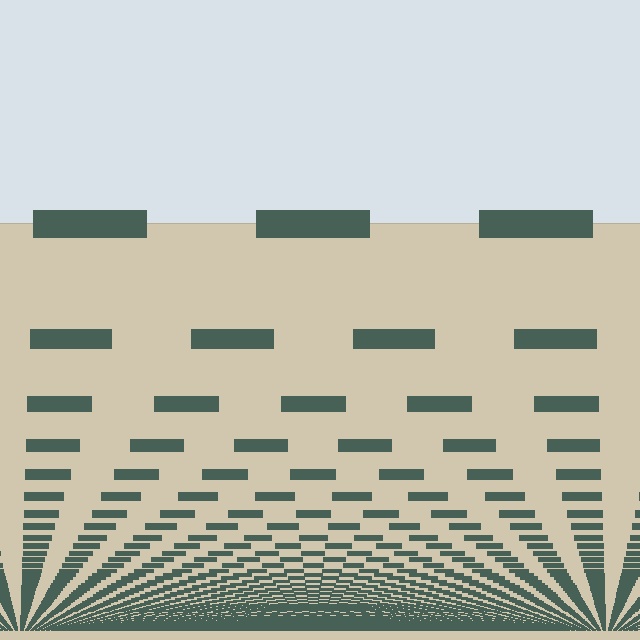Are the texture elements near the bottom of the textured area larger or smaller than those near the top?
Smaller. The gradient is inverted — elements near the bottom are smaller and denser.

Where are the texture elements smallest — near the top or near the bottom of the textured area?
Near the bottom.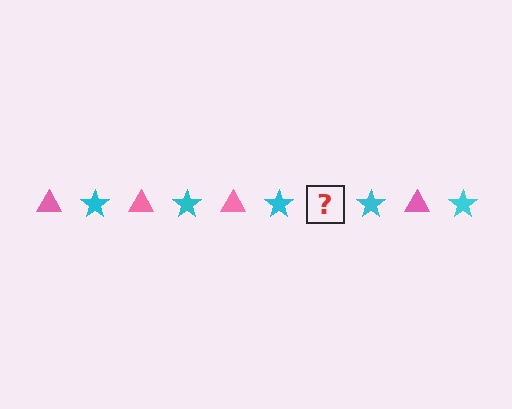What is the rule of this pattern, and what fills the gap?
The rule is that the pattern alternates between pink triangle and cyan star. The gap should be filled with a pink triangle.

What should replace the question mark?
The question mark should be replaced with a pink triangle.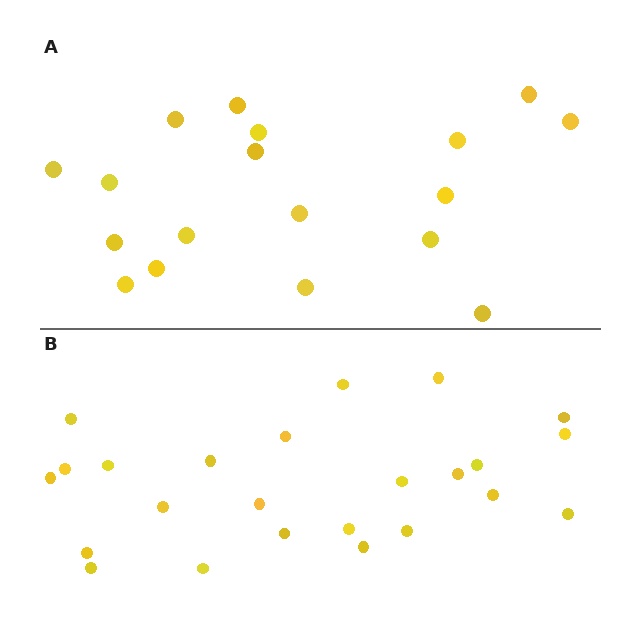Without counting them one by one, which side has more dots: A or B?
Region B (the bottom region) has more dots.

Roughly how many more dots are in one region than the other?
Region B has about 6 more dots than region A.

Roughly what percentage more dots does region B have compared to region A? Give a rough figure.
About 35% more.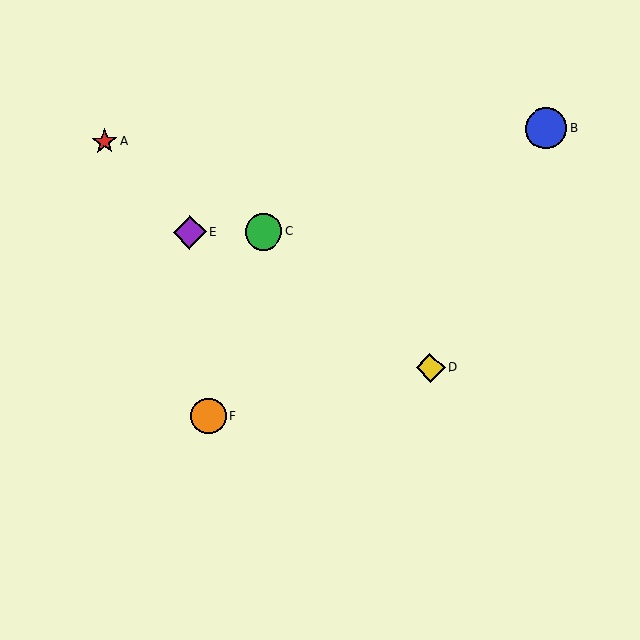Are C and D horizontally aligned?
No, C is at y≈232 and D is at y≈367.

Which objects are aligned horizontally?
Objects C, E are aligned horizontally.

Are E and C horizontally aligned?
Yes, both are at y≈232.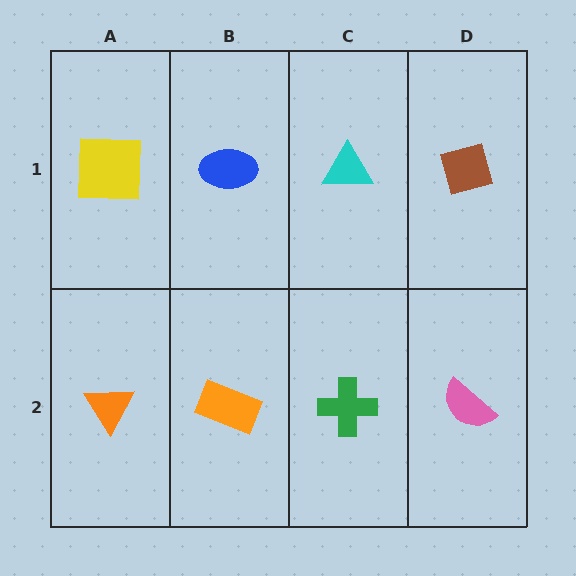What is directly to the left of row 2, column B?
An orange triangle.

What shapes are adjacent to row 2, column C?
A cyan triangle (row 1, column C), an orange rectangle (row 2, column B), a pink semicircle (row 2, column D).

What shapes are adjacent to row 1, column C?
A green cross (row 2, column C), a blue ellipse (row 1, column B), a brown diamond (row 1, column D).